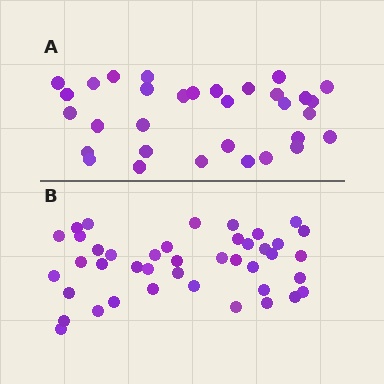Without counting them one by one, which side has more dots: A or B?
Region B (the bottom region) has more dots.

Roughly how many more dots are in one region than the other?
Region B has roughly 10 or so more dots than region A.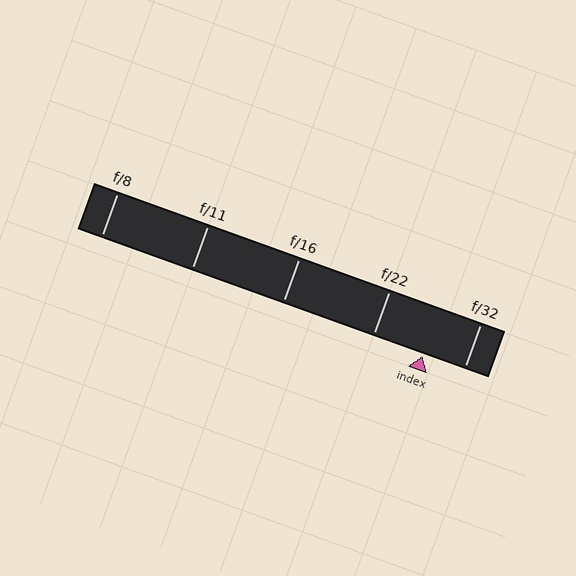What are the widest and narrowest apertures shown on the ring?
The widest aperture shown is f/8 and the narrowest is f/32.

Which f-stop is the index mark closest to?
The index mark is closest to f/32.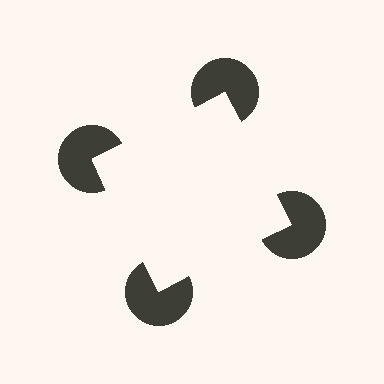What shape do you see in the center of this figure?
An illusory square — its edges are inferred from the aligned wedge cuts in the pac-man discs, not physically drawn.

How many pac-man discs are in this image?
There are 4 — one at each vertex of the illusory square.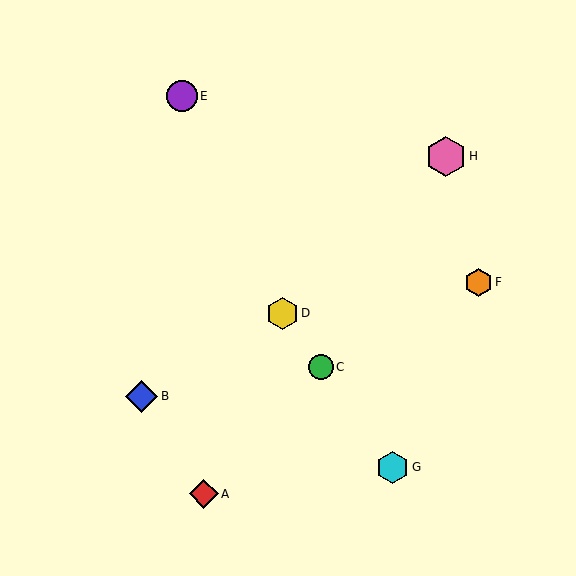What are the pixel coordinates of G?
Object G is at (392, 467).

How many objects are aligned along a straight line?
3 objects (C, D, G) are aligned along a straight line.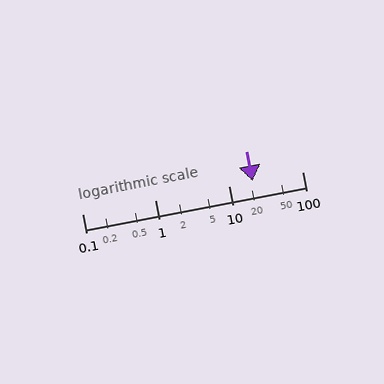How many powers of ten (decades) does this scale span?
The scale spans 3 decades, from 0.1 to 100.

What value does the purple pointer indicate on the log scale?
The pointer indicates approximately 21.